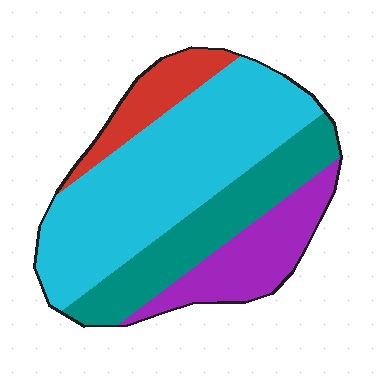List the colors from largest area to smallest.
From largest to smallest: cyan, teal, purple, red.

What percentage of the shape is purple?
Purple takes up about one sixth (1/6) of the shape.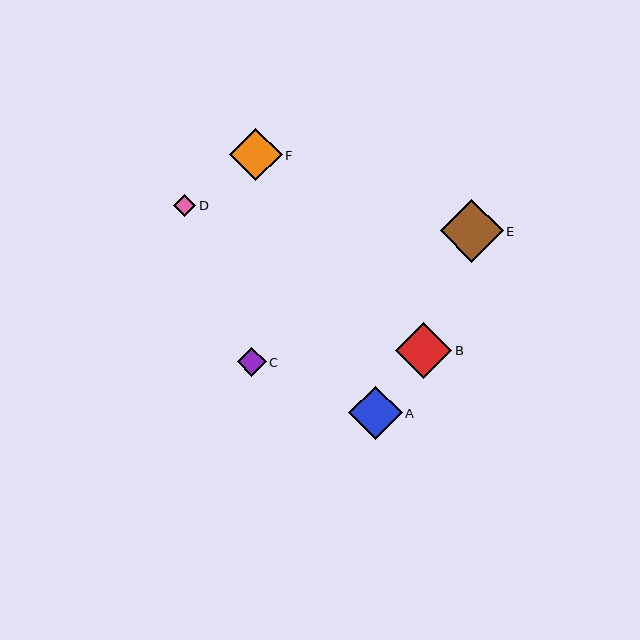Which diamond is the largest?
Diamond E is the largest with a size of approximately 63 pixels.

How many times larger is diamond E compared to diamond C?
Diamond E is approximately 2.1 times the size of diamond C.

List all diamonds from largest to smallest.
From largest to smallest: E, B, A, F, C, D.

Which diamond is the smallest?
Diamond D is the smallest with a size of approximately 22 pixels.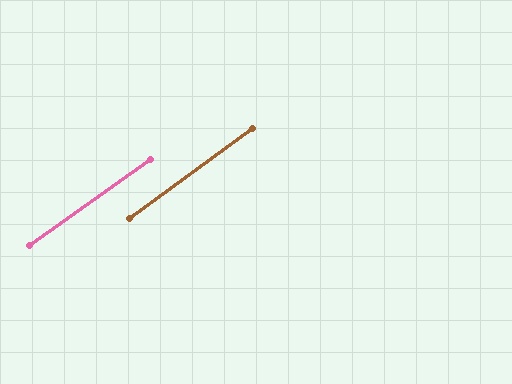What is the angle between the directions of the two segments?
Approximately 1 degree.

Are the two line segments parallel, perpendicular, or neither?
Parallel — their directions differ by only 0.9°.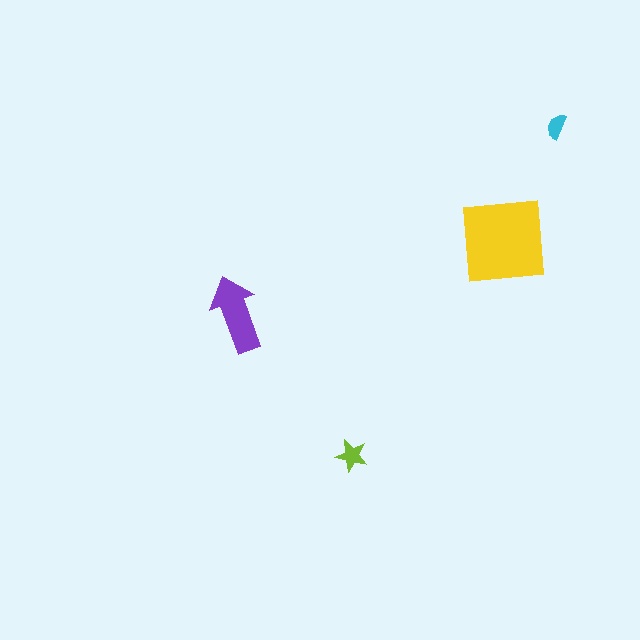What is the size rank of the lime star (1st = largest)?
3rd.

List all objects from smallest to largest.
The cyan semicircle, the lime star, the purple arrow, the yellow square.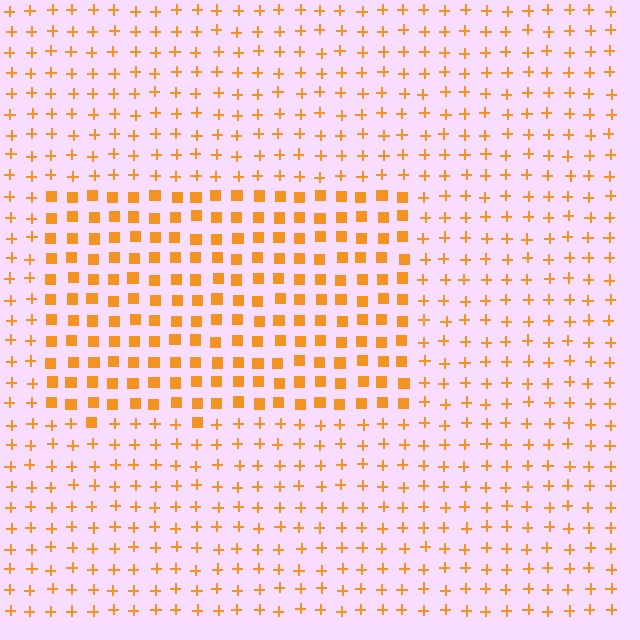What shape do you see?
I see a rectangle.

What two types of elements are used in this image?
The image uses squares inside the rectangle region and plus signs outside it.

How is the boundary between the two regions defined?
The boundary is defined by a change in element shape: squares inside vs. plus signs outside. All elements share the same color and spacing.